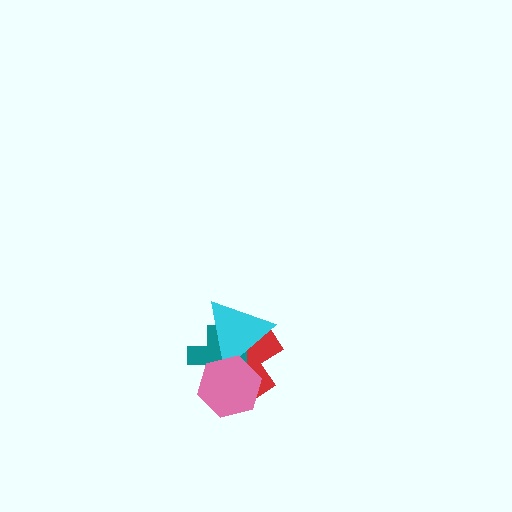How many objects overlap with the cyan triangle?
3 objects overlap with the cyan triangle.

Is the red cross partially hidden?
Yes, it is partially covered by another shape.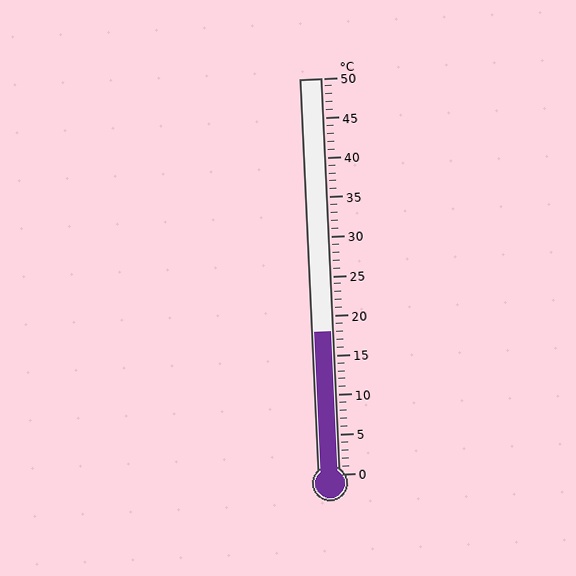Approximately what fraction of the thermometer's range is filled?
The thermometer is filled to approximately 35% of its range.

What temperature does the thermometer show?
The thermometer shows approximately 18°C.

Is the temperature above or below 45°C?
The temperature is below 45°C.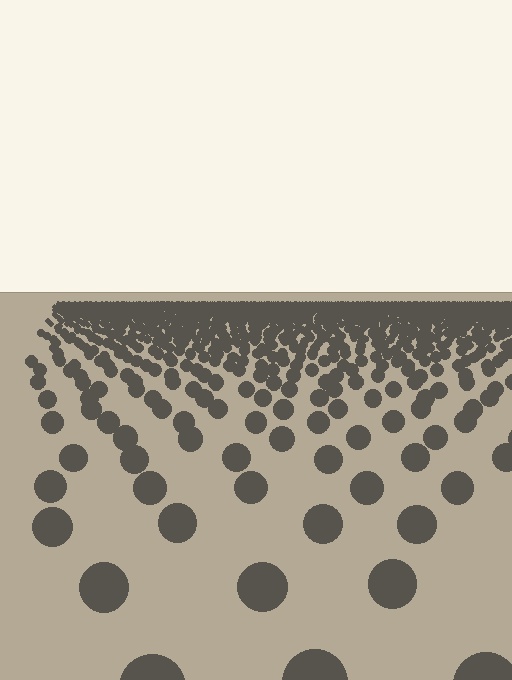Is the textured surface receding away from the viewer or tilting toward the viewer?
The surface is receding away from the viewer. Texture elements get smaller and denser toward the top.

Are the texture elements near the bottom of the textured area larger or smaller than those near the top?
Larger. Near the bottom, elements are closer to the viewer and appear at a bigger on-screen size.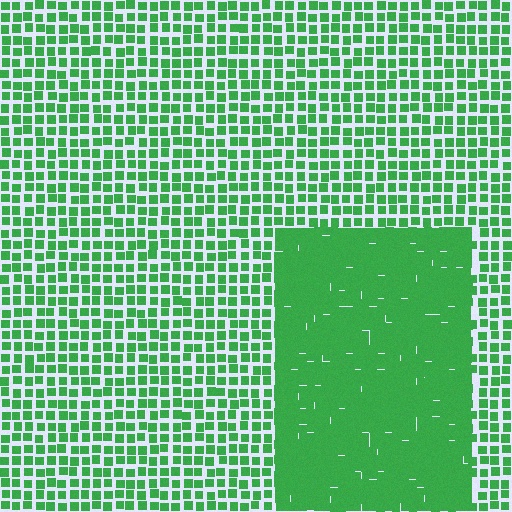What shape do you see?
I see a rectangle.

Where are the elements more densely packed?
The elements are more densely packed inside the rectangle boundary.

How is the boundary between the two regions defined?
The boundary is defined by a change in element density (approximately 2.1x ratio). All elements are the same color, size, and shape.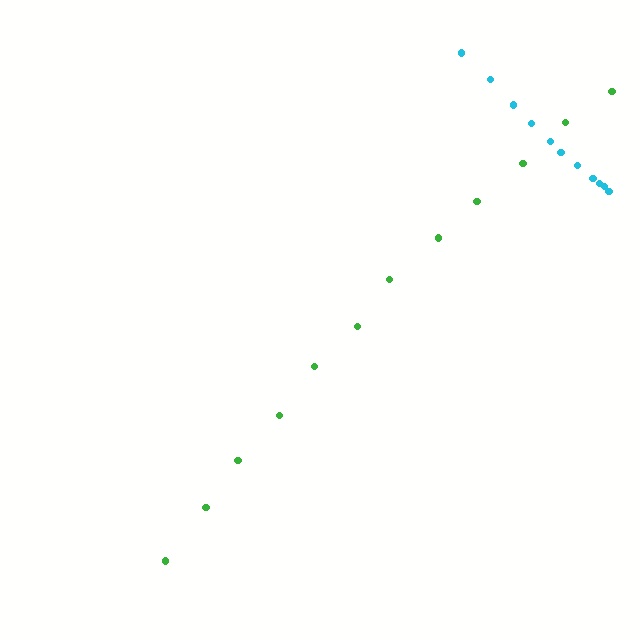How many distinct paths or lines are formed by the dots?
There are 2 distinct paths.